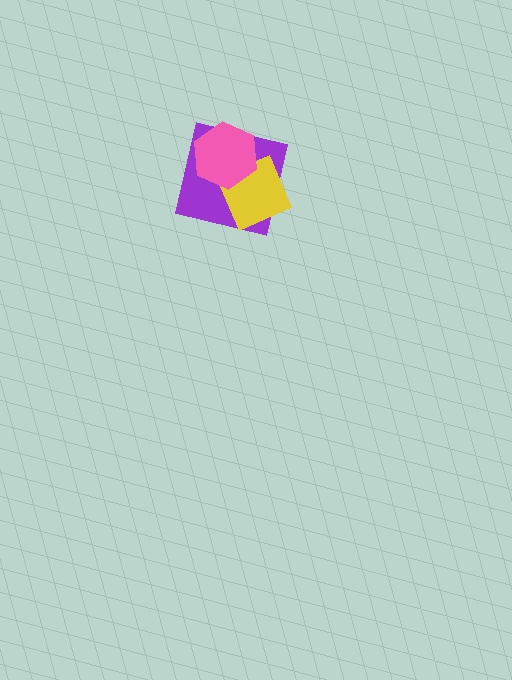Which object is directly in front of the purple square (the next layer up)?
The yellow square is directly in front of the purple square.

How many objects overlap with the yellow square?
2 objects overlap with the yellow square.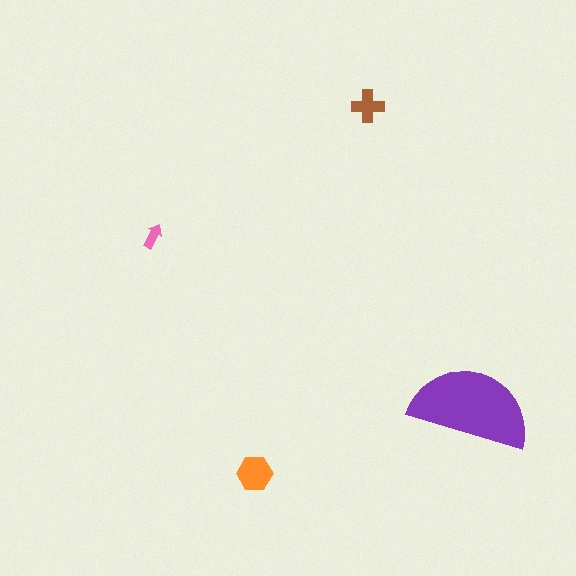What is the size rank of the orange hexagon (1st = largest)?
2nd.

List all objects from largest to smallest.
The purple semicircle, the orange hexagon, the brown cross, the pink arrow.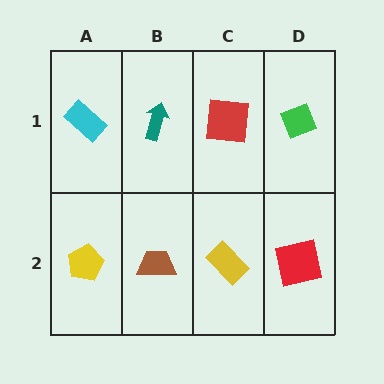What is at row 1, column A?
A cyan rectangle.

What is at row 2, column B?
A brown trapezoid.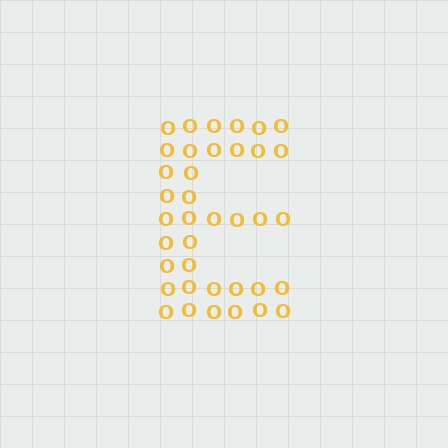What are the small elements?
The small elements are letter O's.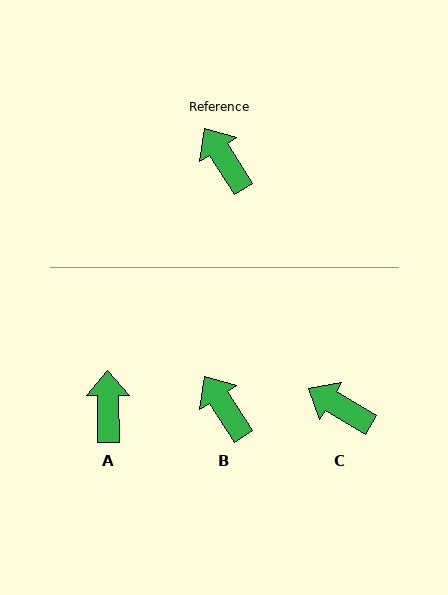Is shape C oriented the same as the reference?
No, it is off by about 26 degrees.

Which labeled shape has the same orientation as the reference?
B.